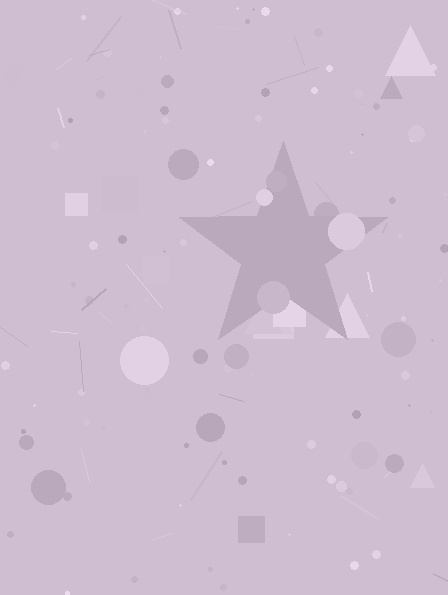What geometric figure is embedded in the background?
A star is embedded in the background.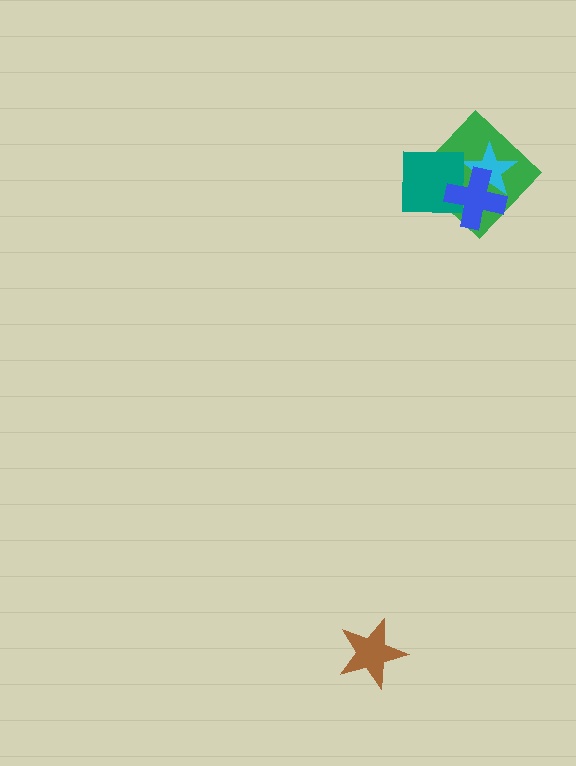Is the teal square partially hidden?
Yes, it is partially covered by another shape.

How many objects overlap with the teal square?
3 objects overlap with the teal square.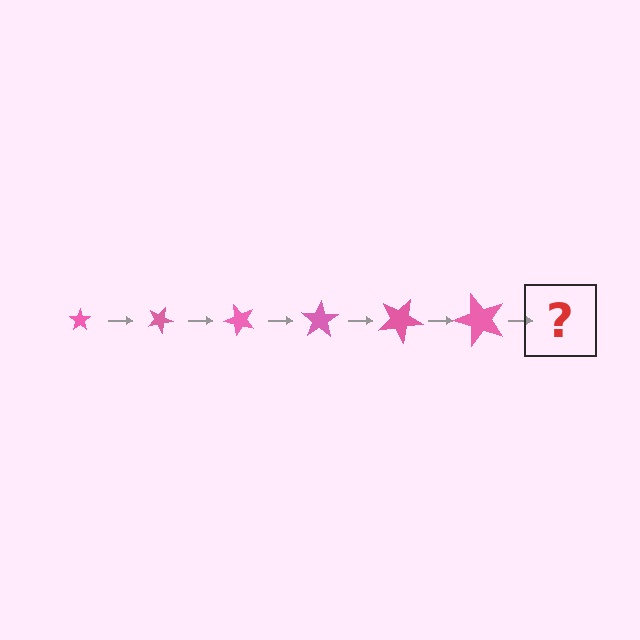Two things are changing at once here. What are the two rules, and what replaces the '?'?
The two rules are that the star grows larger each step and it rotates 25 degrees each step. The '?' should be a star, larger than the previous one and rotated 150 degrees from the start.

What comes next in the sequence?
The next element should be a star, larger than the previous one and rotated 150 degrees from the start.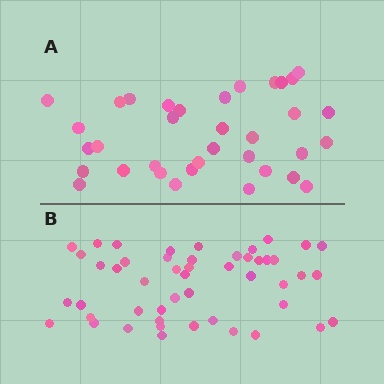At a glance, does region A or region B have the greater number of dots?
Region B (the bottom region) has more dots.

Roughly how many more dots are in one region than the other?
Region B has approximately 15 more dots than region A.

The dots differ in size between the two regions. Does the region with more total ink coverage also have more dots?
No. Region A has more total ink coverage because its dots are larger, but region B actually contains more individual dots. Total area can be misleading — the number of items is what matters here.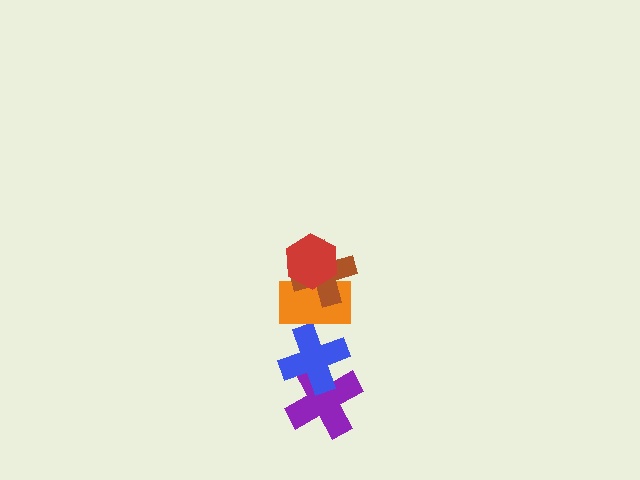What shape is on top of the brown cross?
The red hexagon is on top of the brown cross.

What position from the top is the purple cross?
The purple cross is 5th from the top.